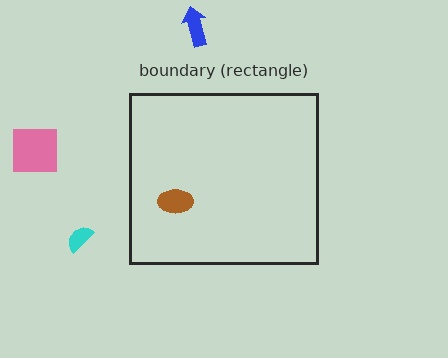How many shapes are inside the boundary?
1 inside, 3 outside.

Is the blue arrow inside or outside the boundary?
Outside.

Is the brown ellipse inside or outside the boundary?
Inside.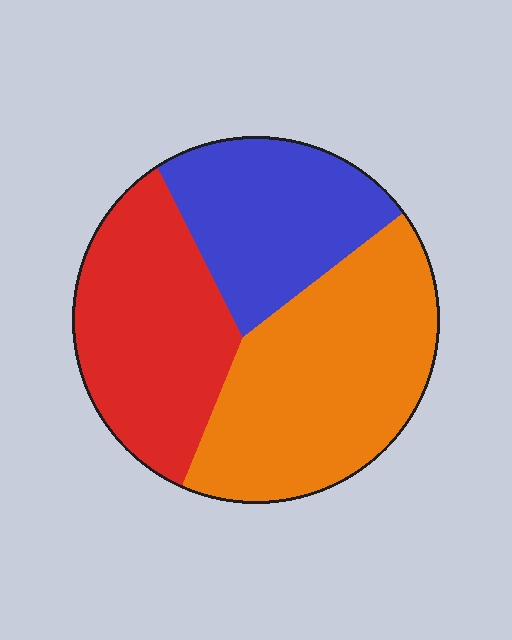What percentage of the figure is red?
Red covers about 30% of the figure.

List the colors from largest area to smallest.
From largest to smallest: orange, red, blue.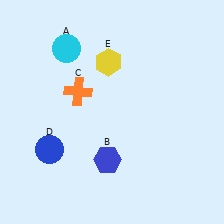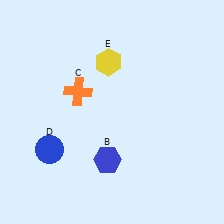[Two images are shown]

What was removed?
The cyan circle (A) was removed in Image 2.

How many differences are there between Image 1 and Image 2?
There is 1 difference between the two images.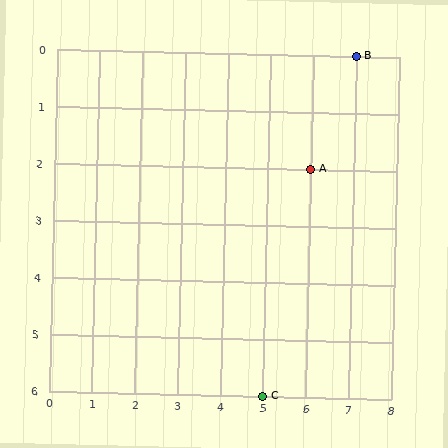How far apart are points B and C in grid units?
Points B and C are 2 columns and 6 rows apart (about 6.3 grid units diagonally).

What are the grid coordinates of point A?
Point A is at grid coordinates (6, 2).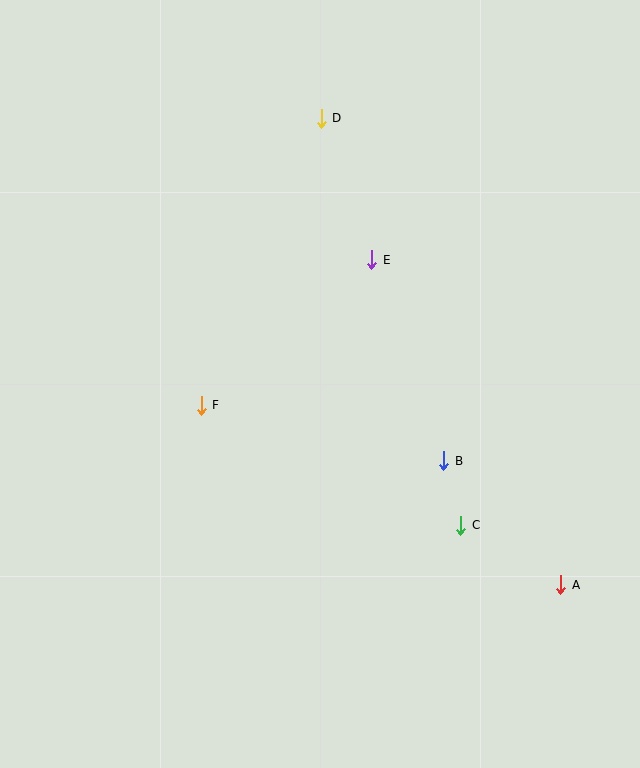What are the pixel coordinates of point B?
Point B is at (444, 461).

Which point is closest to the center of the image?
Point F at (201, 405) is closest to the center.